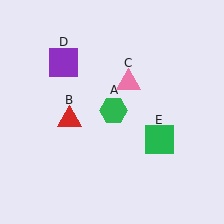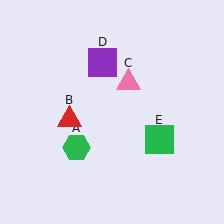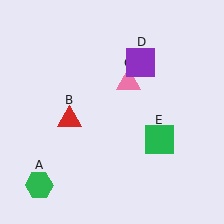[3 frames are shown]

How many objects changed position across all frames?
2 objects changed position: green hexagon (object A), purple square (object D).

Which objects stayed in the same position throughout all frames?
Red triangle (object B) and pink triangle (object C) and green square (object E) remained stationary.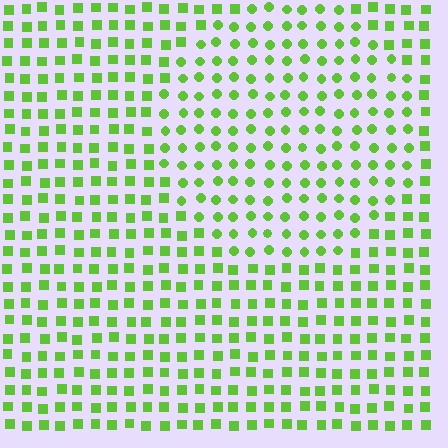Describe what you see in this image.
The image is filled with small lime elements arranged in a uniform grid. A circle-shaped region contains circles, while the surrounding area contains squares. The boundary is defined purely by the change in element shape.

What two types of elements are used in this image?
The image uses circles inside the circle region and squares outside it.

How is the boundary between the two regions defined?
The boundary is defined by a change in element shape: circles inside vs. squares outside. All elements share the same color and spacing.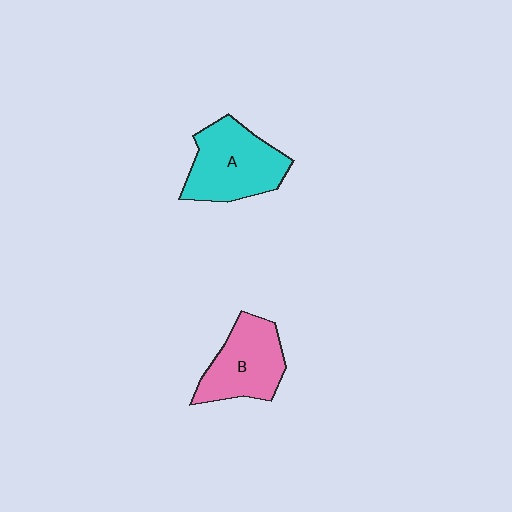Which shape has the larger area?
Shape A (cyan).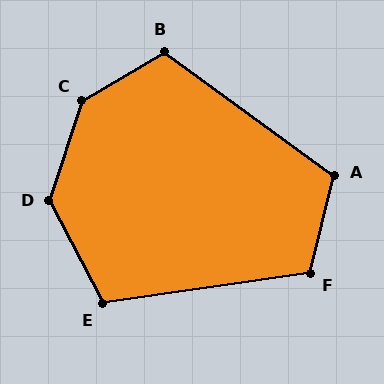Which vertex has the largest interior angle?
C, at approximately 139 degrees.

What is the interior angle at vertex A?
Approximately 112 degrees (obtuse).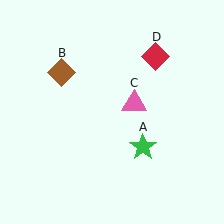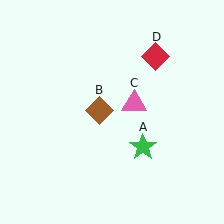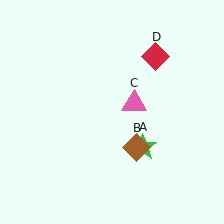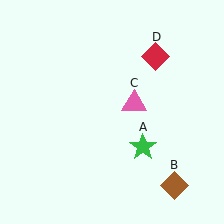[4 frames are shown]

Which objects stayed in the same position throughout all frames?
Green star (object A) and pink triangle (object C) and red diamond (object D) remained stationary.